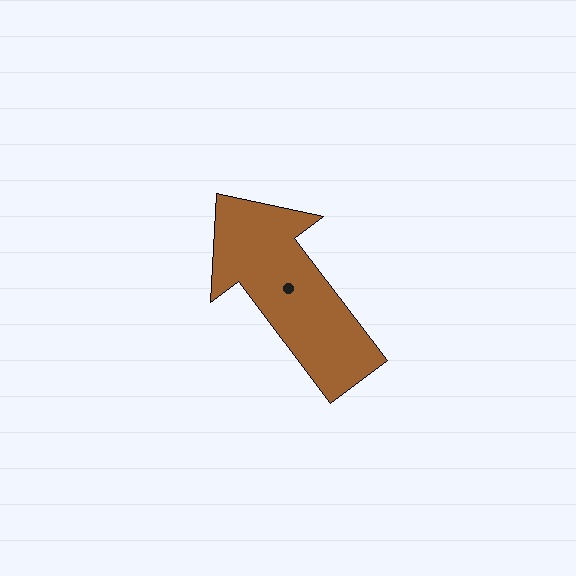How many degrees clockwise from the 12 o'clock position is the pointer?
Approximately 323 degrees.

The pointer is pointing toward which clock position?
Roughly 11 o'clock.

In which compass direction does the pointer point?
Northwest.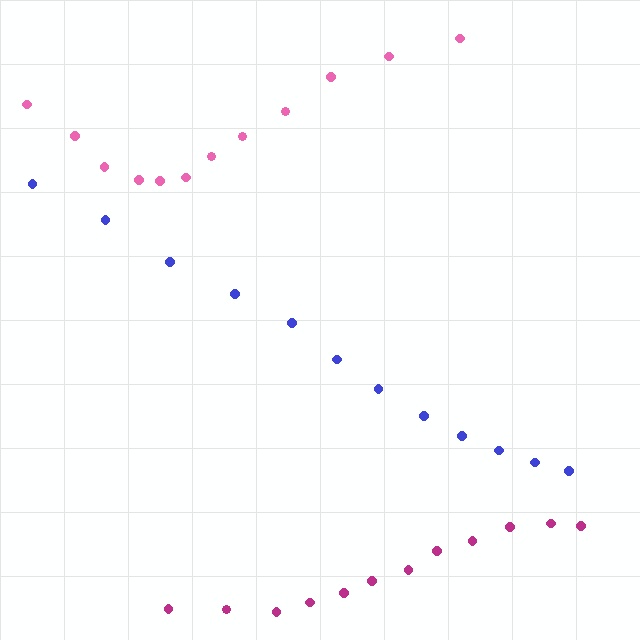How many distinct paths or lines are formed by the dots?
There are 3 distinct paths.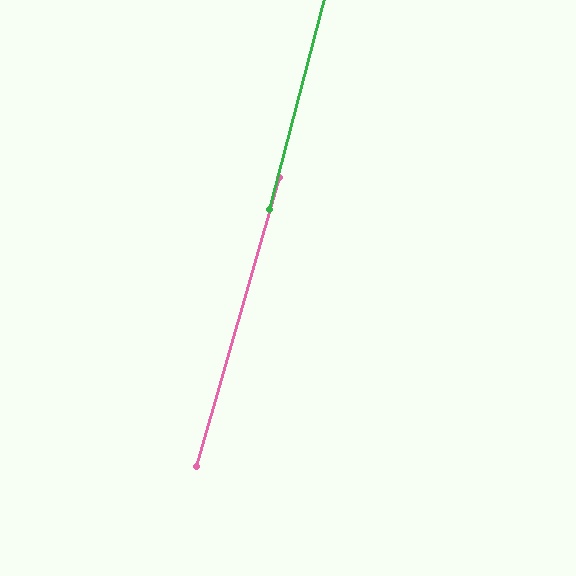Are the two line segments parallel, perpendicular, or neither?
Parallel — their directions differ by only 1.2°.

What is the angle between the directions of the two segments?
Approximately 1 degree.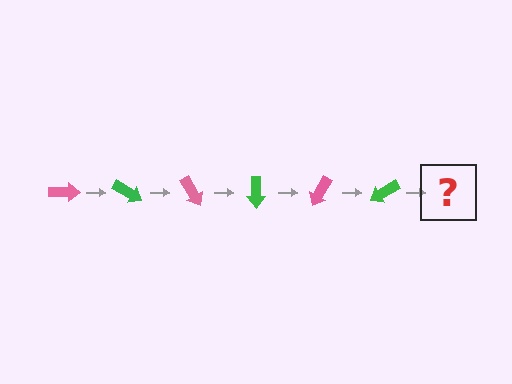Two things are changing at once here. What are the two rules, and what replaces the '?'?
The two rules are that it rotates 30 degrees each step and the color cycles through pink and green. The '?' should be a pink arrow, rotated 180 degrees from the start.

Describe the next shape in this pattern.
It should be a pink arrow, rotated 180 degrees from the start.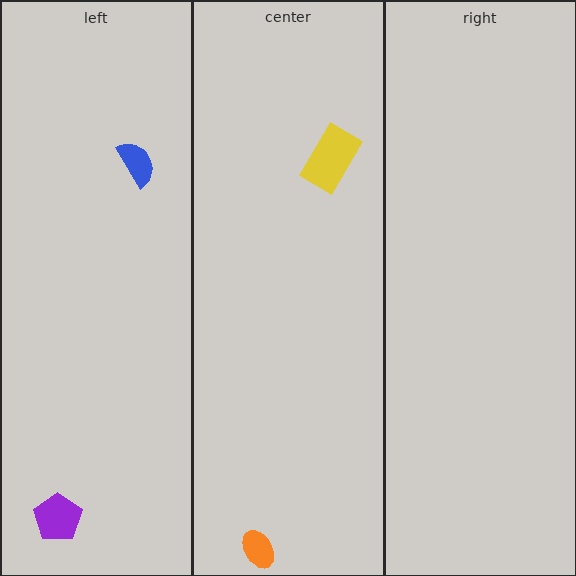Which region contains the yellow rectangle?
The center region.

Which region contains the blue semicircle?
The left region.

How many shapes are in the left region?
2.